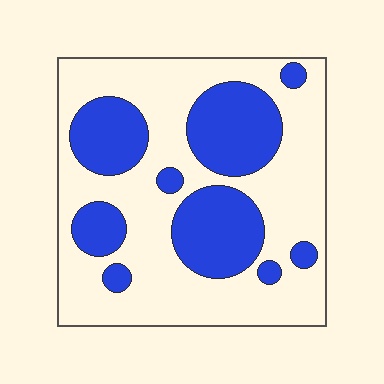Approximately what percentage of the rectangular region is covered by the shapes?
Approximately 35%.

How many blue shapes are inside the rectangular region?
9.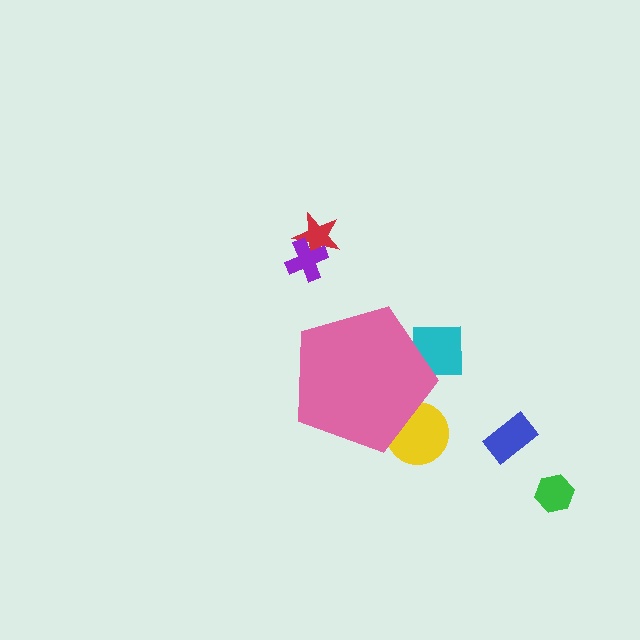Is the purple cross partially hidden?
No, the purple cross is fully visible.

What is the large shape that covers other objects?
A pink pentagon.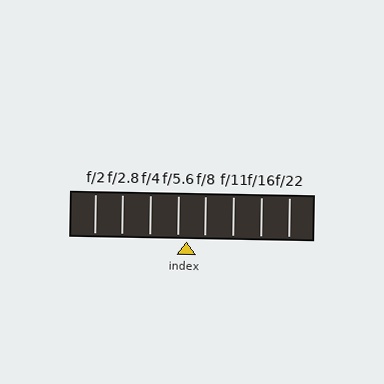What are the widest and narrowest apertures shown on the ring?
The widest aperture shown is f/2 and the narrowest is f/22.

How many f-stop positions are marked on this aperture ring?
There are 8 f-stop positions marked.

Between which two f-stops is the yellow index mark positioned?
The index mark is between f/5.6 and f/8.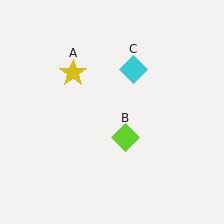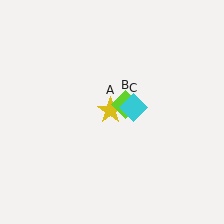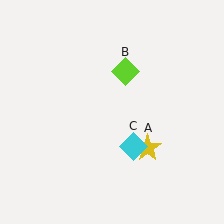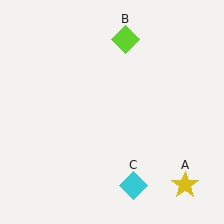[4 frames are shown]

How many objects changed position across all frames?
3 objects changed position: yellow star (object A), lime diamond (object B), cyan diamond (object C).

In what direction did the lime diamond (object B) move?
The lime diamond (object B) moved up.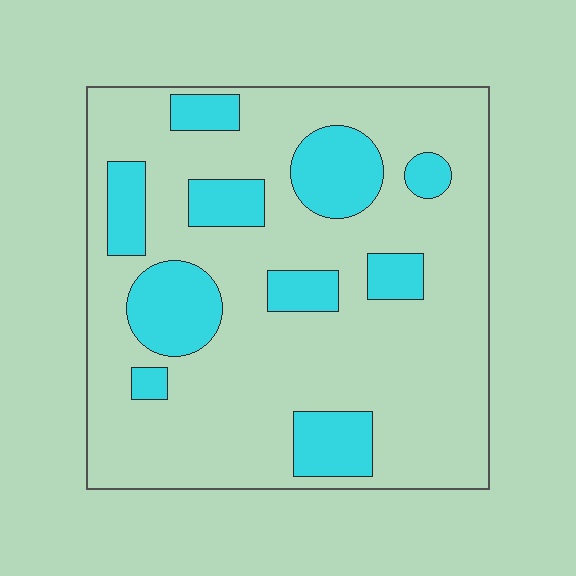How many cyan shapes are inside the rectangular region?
10.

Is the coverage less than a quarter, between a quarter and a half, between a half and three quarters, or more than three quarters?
Less than a quarter.